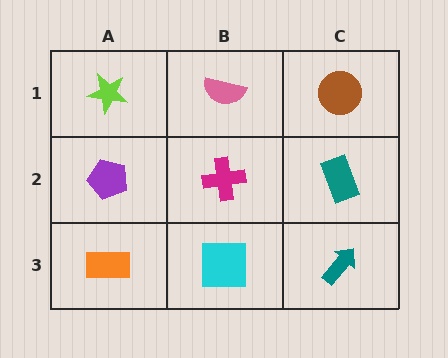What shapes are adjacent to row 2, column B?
A pink semicircle (row 1, column B), a cyan square (row 3, column B), a purple pentagon (row 2, column A), a teal rectangle (row 2, column C).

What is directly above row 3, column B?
A magenta cross.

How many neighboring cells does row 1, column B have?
3.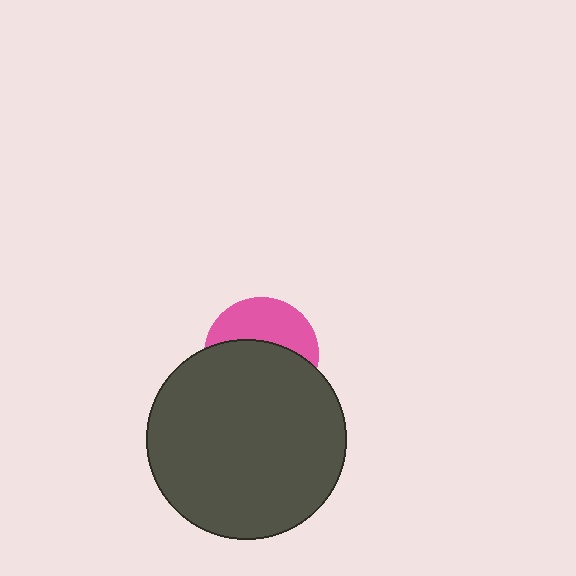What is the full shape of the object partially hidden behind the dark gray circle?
The partially hidden object is a pink circle.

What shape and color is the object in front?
The object in front is a dark gray circle.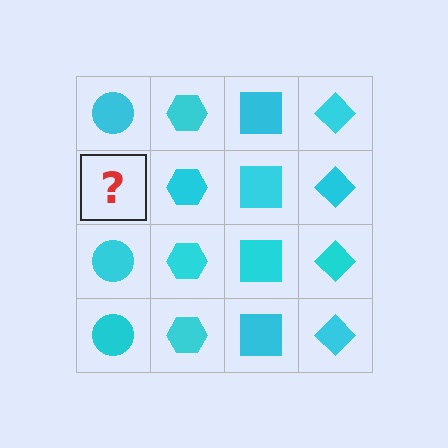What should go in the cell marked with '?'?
The missing cell should contain a cyan circle.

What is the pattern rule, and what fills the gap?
The rule is that each column has a consistent shape. The gap should be filled with a cyan circle.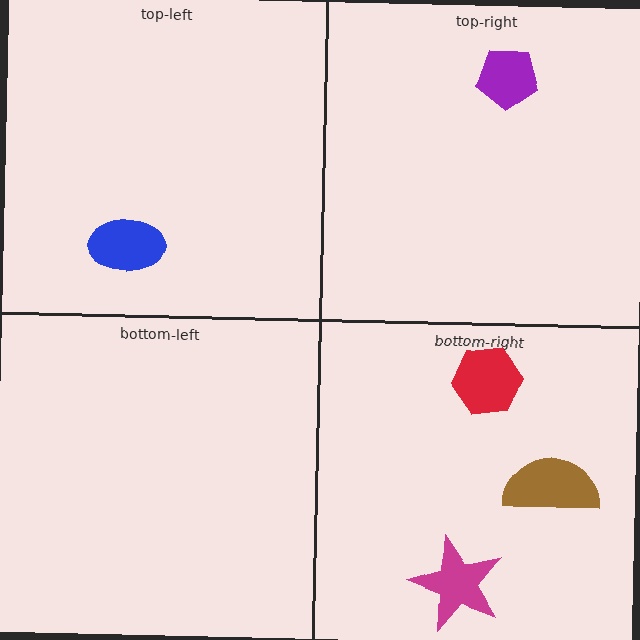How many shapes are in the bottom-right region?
3.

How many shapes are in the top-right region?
1.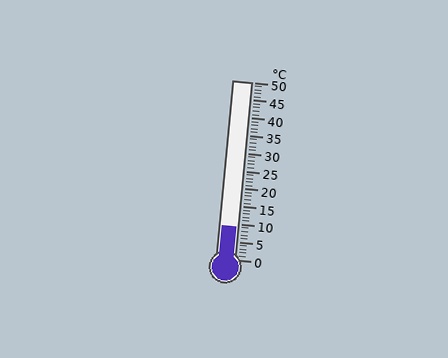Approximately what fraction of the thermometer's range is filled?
The thermometer is filled to approximately 20% of its range.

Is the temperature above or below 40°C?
The temperature is below 40°C.